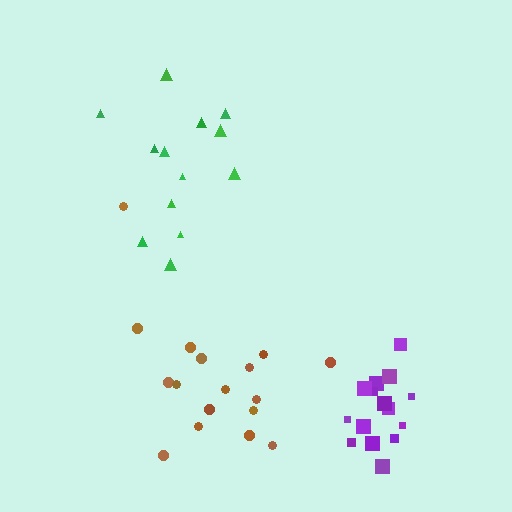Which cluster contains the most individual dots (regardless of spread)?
Brown (17).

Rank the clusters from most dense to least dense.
purple, brown, green.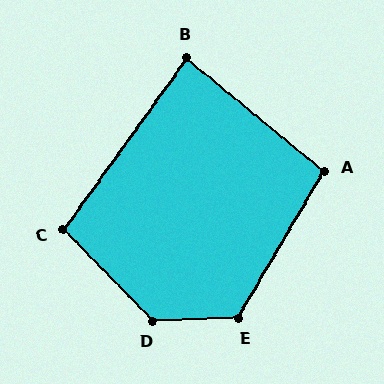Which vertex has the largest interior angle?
D, at approximately 133 degrees.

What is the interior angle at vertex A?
Approximately 99 degrees (obtuse).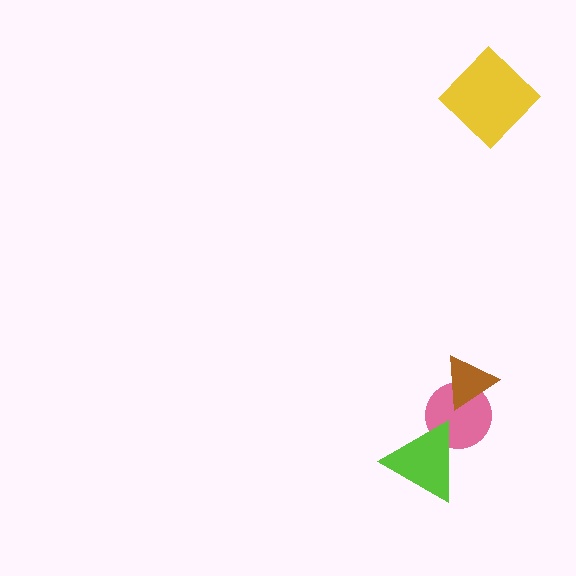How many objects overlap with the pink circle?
2 objects overlap with the pink circle.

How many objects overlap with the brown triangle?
1 object overlaps with the brown triangle.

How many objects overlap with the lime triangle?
1 object overlaps with the lime triangle.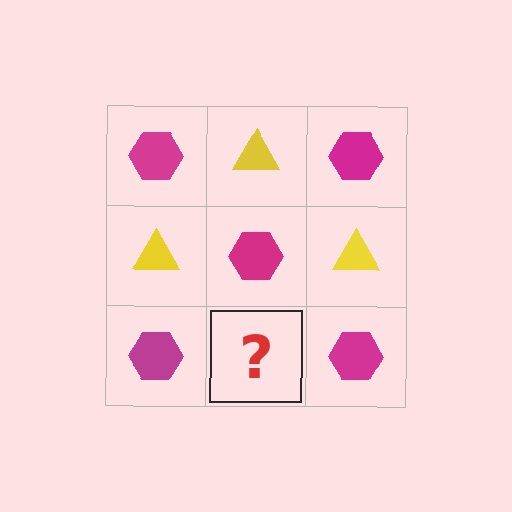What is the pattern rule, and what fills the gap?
The rule is that it alternates magenta hexagon and yellow triangle in a checkerboard pattern. The gap should be filled with a yellow triangle.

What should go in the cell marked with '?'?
The missing cell should contain a yellow triangle.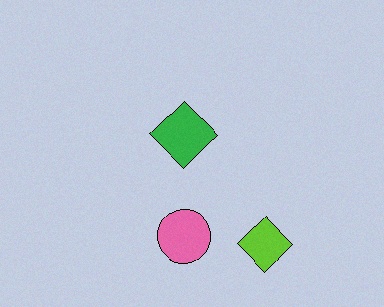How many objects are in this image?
There are 3 objects.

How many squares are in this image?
There are no squares.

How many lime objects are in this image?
There is 1 lime object.